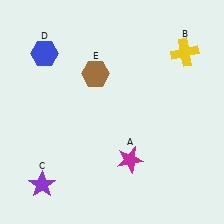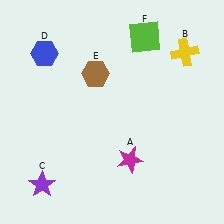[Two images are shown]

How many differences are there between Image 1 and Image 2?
There is 1 difference between the two images.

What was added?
A lime square (F) was added in Image 2.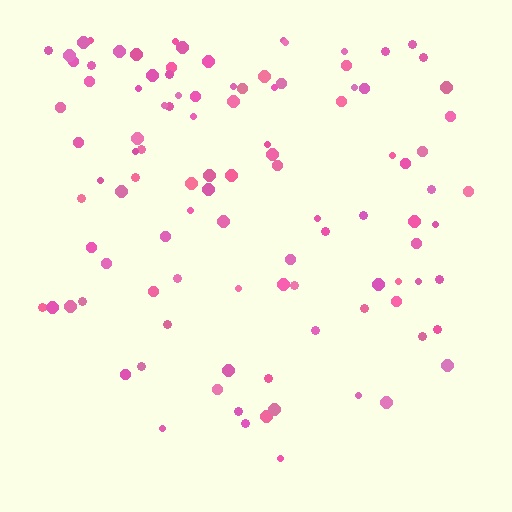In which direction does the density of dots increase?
From bottom to top, with the top side densest.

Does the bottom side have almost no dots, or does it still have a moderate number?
Still a moderate number, just noticeably fewer than the top.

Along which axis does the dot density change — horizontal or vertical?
Vertical.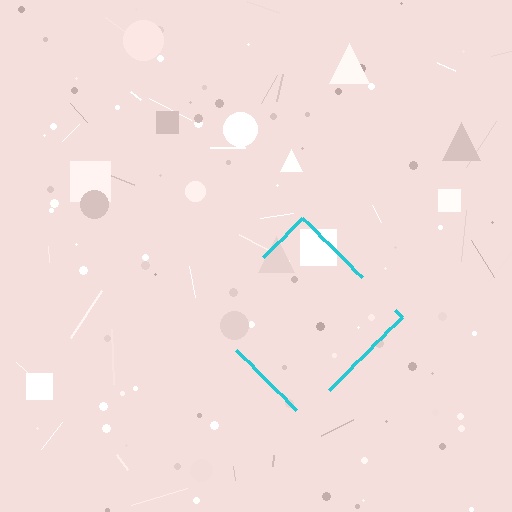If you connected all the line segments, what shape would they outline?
They would outline a diamond.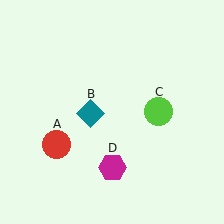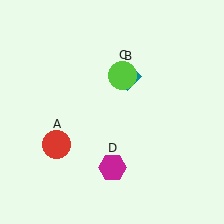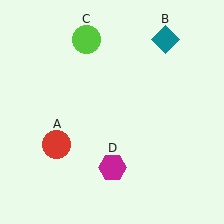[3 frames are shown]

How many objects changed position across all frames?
2 objects changed position: teal diamond (object B), lime circle (object C).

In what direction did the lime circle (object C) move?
The lime circle (object C) moved up and to the left.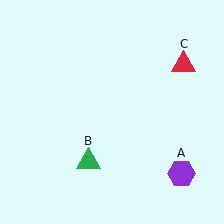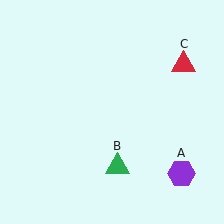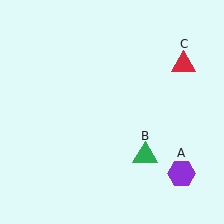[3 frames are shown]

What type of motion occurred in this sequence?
The green triangle (object B) rotated counterclockwise around the center of the scene.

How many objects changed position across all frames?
1 object changed position: green triangle (object B).